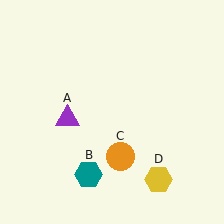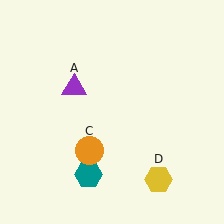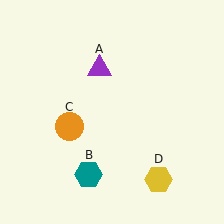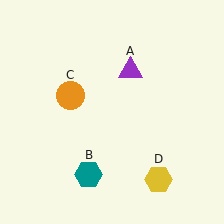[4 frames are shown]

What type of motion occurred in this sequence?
The purple triangle (object A), orange circle (object C) rotated clockwise around the center of the scene.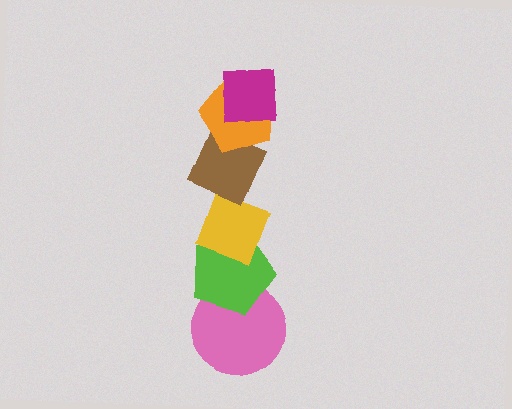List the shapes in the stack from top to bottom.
From top to bottom: the magenta square, the orange pentagon, the brown diamond, the yellow diamond, the lime pentagon, the pink circle.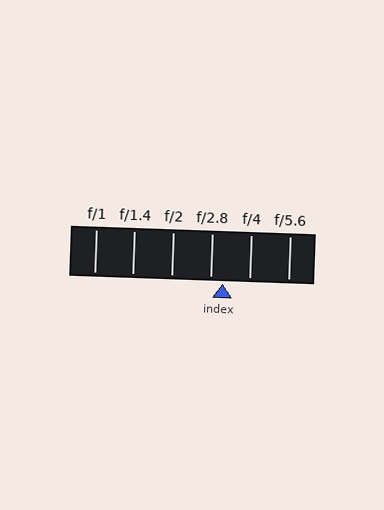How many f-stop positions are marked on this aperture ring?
There are 6 f-stop positions marked.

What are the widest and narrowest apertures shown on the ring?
The widest aperture shown is f/1 and the narrowest is f/5.6.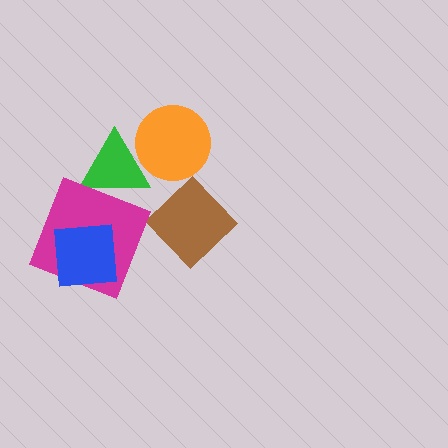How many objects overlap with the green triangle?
2 objects overlap with the green triangle.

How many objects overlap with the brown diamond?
0 objects overlap with the brown diamond.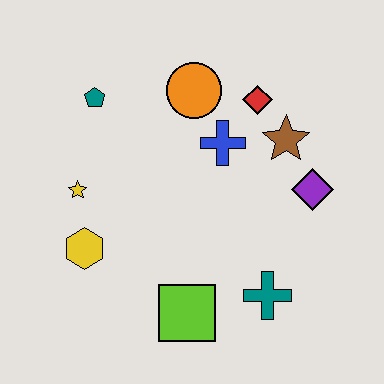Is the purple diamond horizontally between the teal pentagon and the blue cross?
No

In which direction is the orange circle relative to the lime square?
The orange circle is above the lime square.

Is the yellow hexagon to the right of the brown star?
No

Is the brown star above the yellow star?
Yes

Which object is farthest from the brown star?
The yellow hexagon is farthest from the brown star.